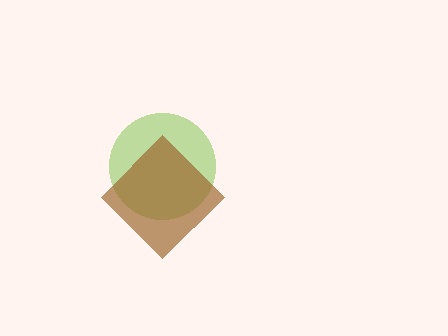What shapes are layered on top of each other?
The layered shapes are: a lime circle, a brown diamond.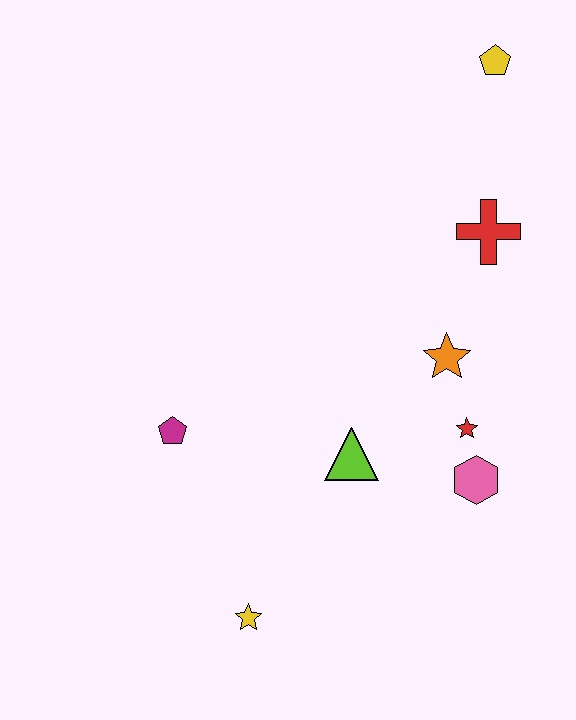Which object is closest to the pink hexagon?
The red star is closest to the pink hexagon.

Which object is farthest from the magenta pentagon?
The yellow pentagon is farthest from the magenta pentagon.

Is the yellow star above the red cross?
No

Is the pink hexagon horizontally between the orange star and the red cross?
Yes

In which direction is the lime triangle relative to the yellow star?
The lime triangle is above the yellow star.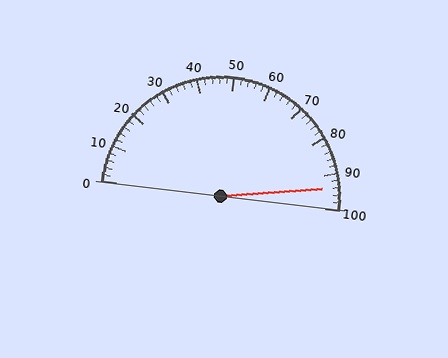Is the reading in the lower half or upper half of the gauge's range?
The reading is in the upper half of the range (0 to 100).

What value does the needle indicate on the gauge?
The needle indicates approximately 94.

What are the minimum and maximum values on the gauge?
The gauge ranges from 0 to 100.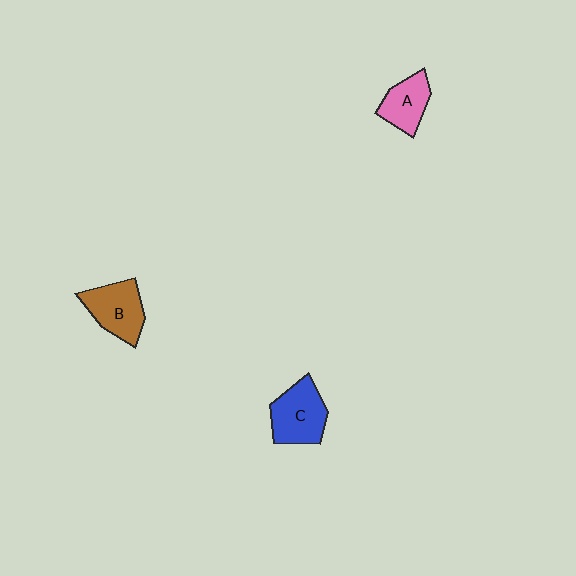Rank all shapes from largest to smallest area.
From largest to smallest: C (blue), B (brown), A (pink).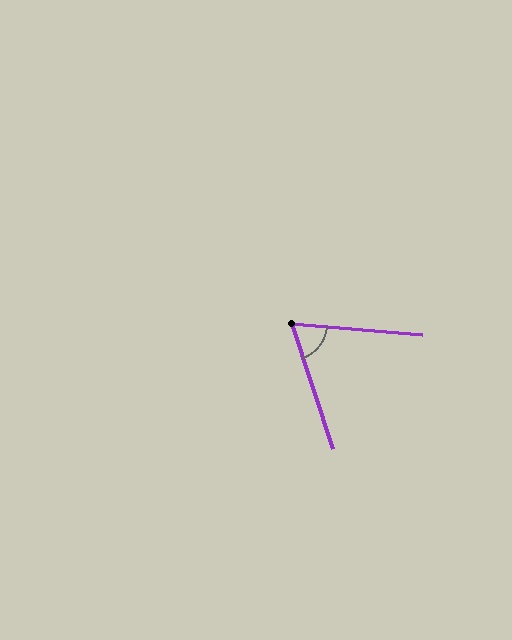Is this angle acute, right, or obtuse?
It is acute.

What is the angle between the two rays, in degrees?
Approximately 67 degrees.